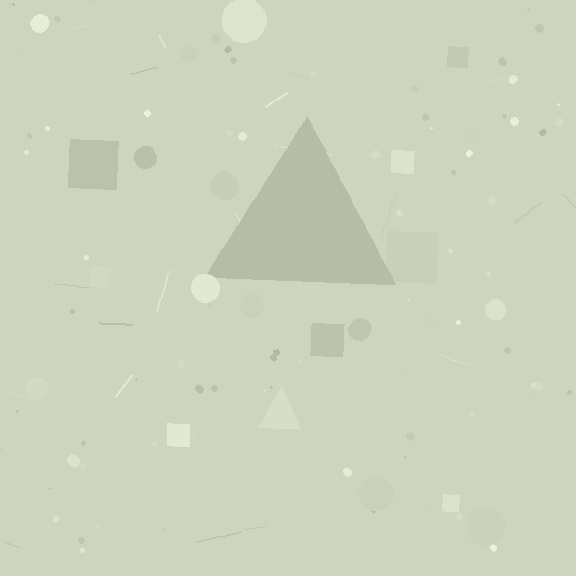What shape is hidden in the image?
A triangle is hidden in the image.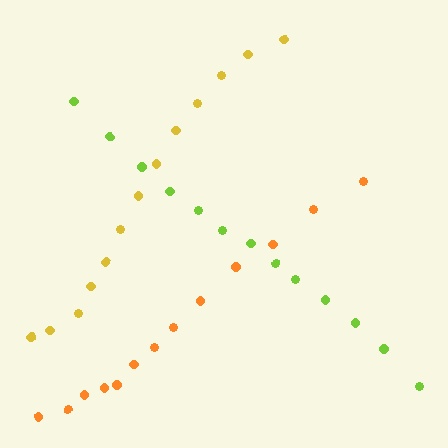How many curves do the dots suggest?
There are 3 distinct paths.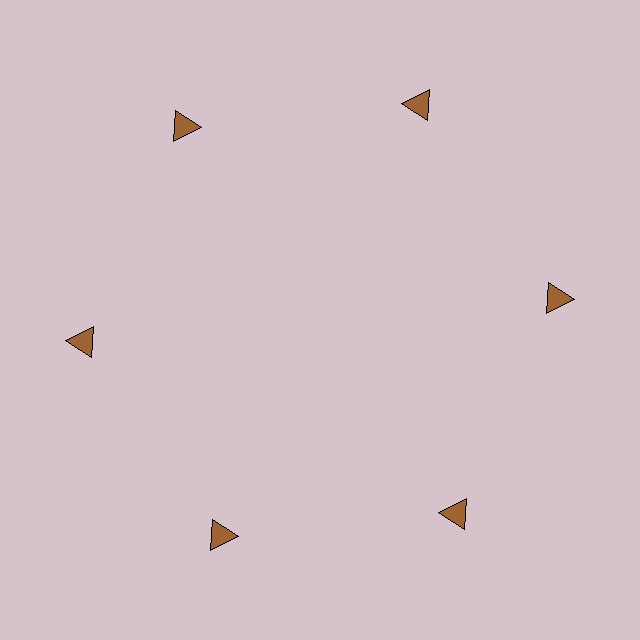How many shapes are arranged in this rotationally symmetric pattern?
There are 6 shapes, arranged in 6 groups of 1.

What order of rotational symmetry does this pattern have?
This pattern has 6-fold rotational symmetry.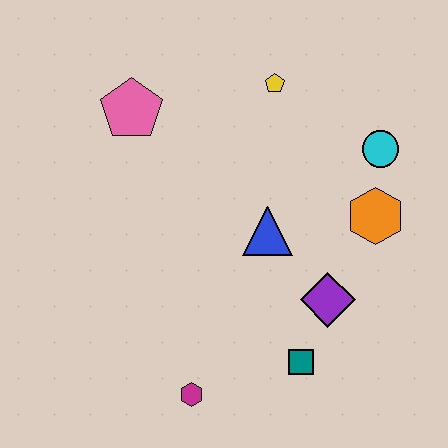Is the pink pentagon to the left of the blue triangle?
Yes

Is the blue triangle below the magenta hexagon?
No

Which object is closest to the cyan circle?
The orange hexagon is closest to the cyan circle.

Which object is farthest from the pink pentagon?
The teal square is farthest from the pink pentagon.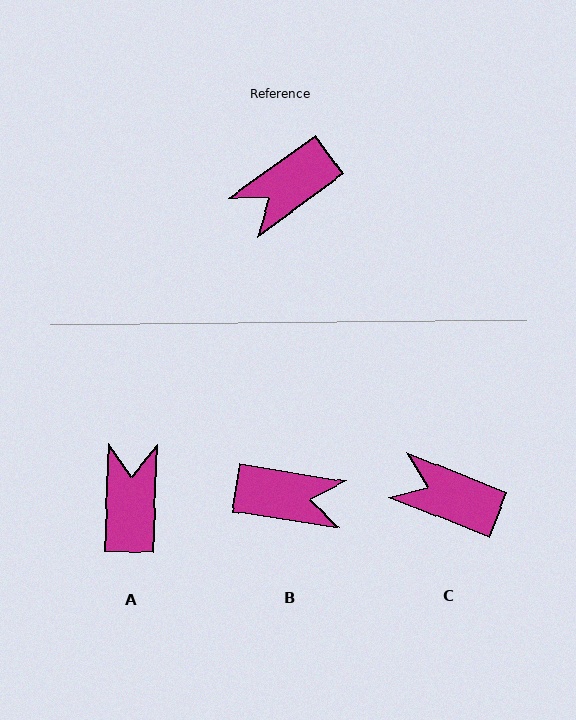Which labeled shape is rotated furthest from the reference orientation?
B, about 135 degrees away.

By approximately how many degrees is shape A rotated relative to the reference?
Approximately 128 degrees clockwise.